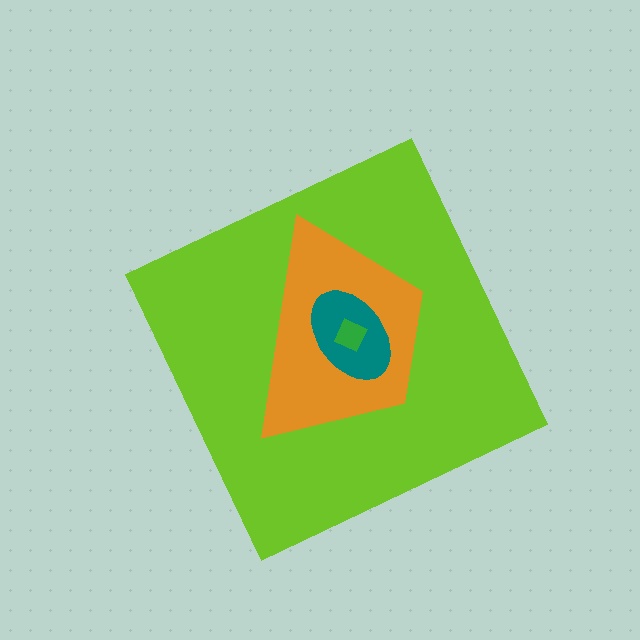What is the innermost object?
The green square.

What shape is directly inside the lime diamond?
The orange trapezoid.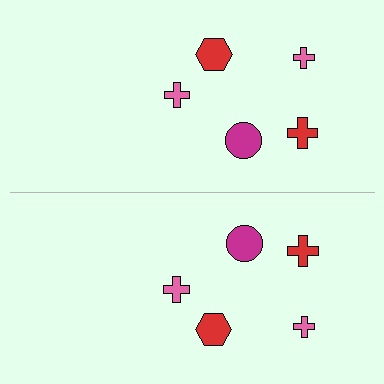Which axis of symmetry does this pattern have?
The pattern has a horizontal axis of symmetry running through the center of the image.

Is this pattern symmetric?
Yes, this pattern has bilateral (reflection) symmetry.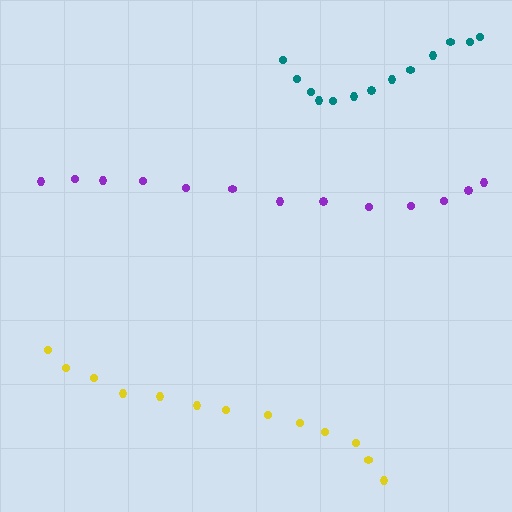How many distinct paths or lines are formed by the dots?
There are 3 distinct paths.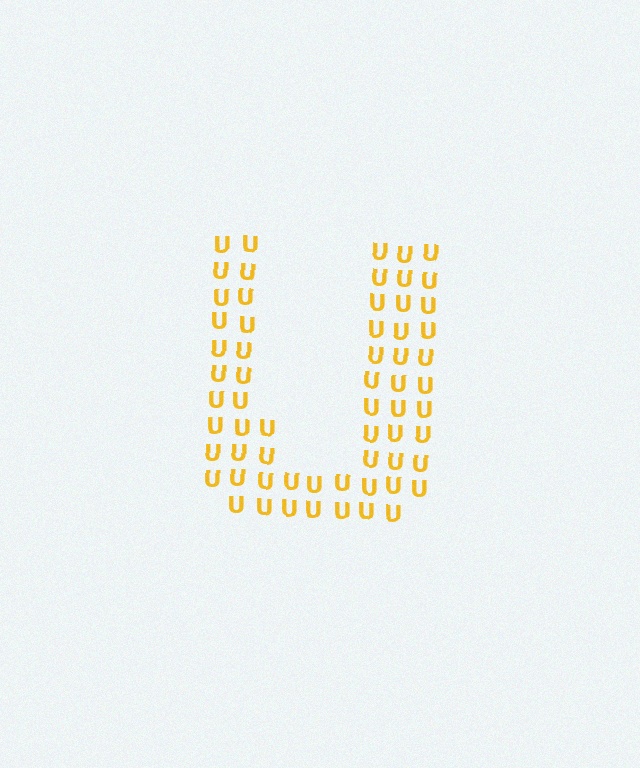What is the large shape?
The large shape is the letter U.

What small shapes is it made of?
It is made of small letter U's.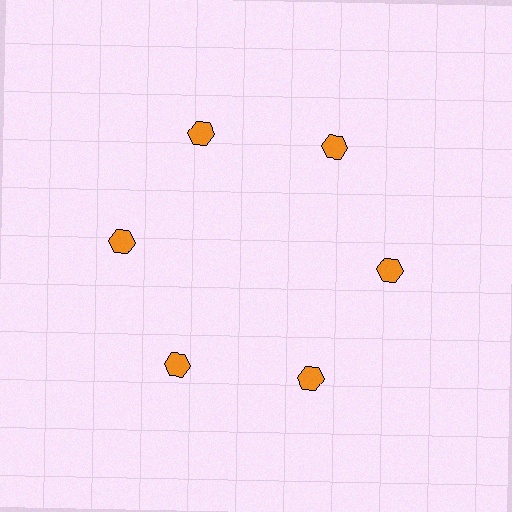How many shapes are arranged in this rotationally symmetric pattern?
There are 6 shapes, arranged in 6 groups of 1.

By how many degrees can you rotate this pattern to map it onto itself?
The pattern maps onto itself every 60 degrees of rotation.